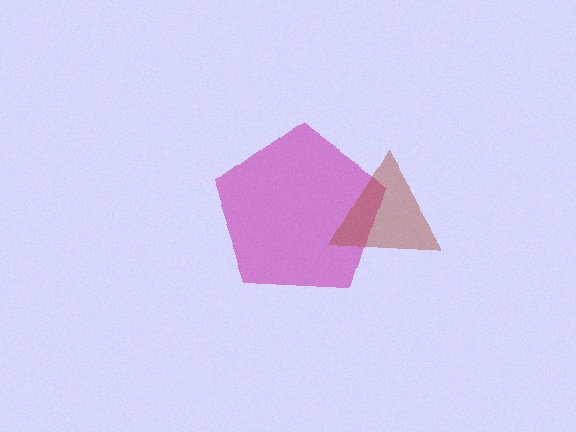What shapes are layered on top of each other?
The layered shapes are: a magenta pentagon, a brown triangle.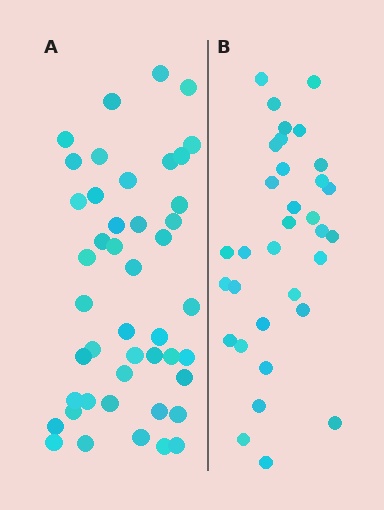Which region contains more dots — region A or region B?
Region A (the left region) has more dots.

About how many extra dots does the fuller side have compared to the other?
Region A has roughly 12 or so more dots than region B.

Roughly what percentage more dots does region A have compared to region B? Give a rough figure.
About 35% more.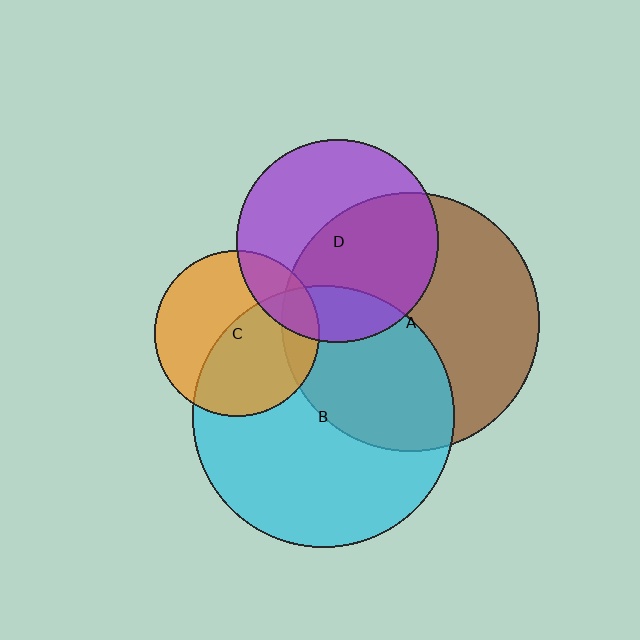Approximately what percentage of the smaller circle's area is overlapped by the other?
Approximately 20%.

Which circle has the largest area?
Circle B (cyan).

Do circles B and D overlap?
Yes.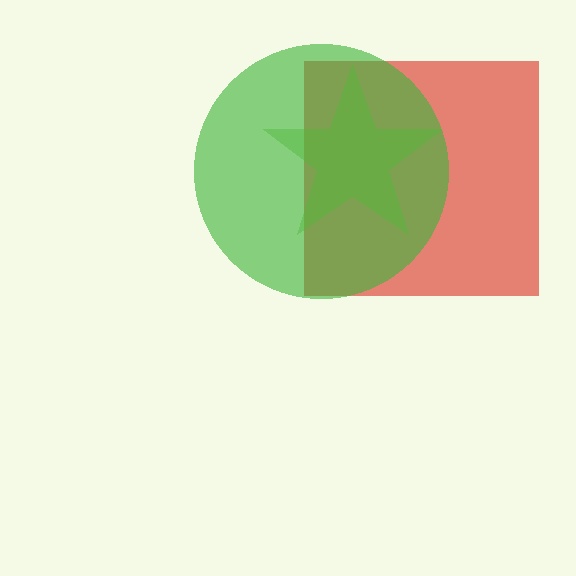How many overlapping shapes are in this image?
There are 3 overlapping shapes in the image.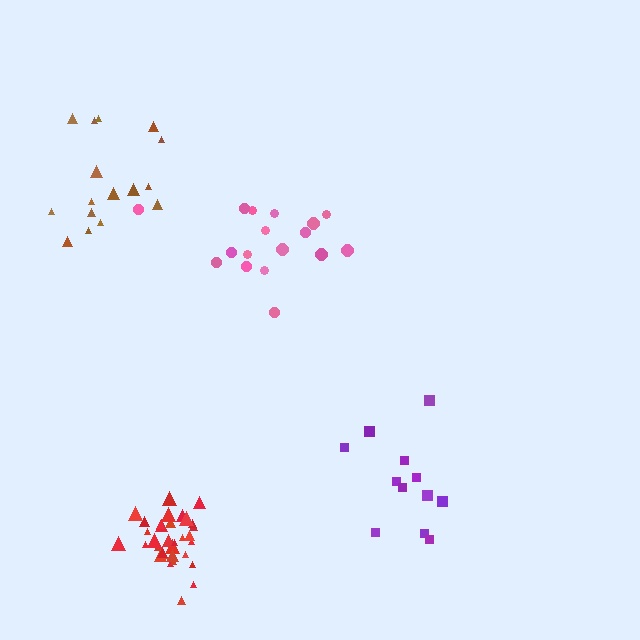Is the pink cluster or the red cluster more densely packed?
Red.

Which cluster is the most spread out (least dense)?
Purple.